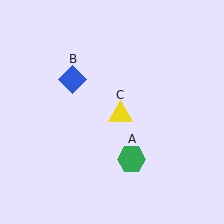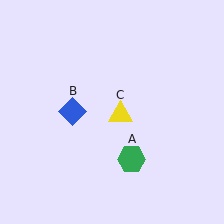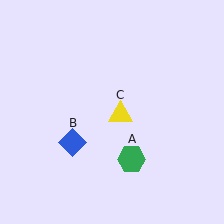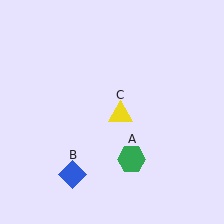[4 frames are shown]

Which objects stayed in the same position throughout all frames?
Green hexagon (object A) and yellow triangle (object C) remained stationary.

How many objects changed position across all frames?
1 object changed position: blue diamond (object B).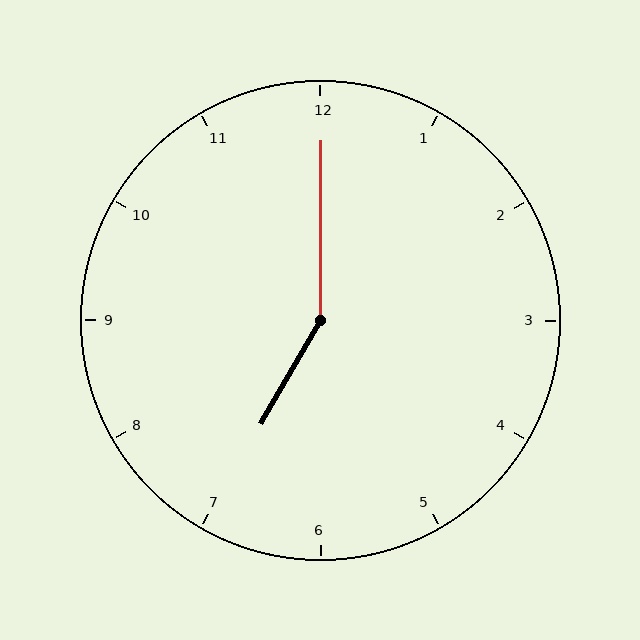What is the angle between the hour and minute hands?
Approximately 150 degrees.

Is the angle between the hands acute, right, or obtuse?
It is obtuse.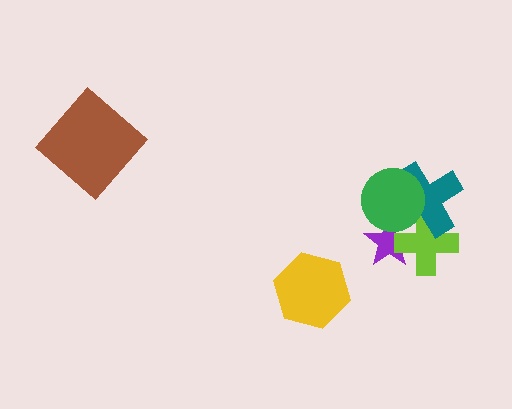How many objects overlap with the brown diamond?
0 objects overlap with the brown diamond.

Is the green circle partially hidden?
No, no other shape covers it.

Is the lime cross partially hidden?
Yes, it is partially covered by another shape.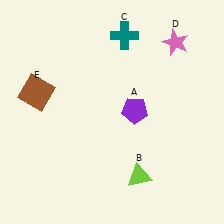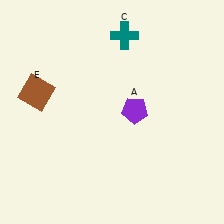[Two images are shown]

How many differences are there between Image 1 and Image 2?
There are 2 differences between the two images.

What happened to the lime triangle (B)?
The lime triangle (B) was removed in Image 2. It was in the bottom-right area of Image 1.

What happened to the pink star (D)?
The pink star (D) was removed in Image 2. It was in the top-right area of Image 1.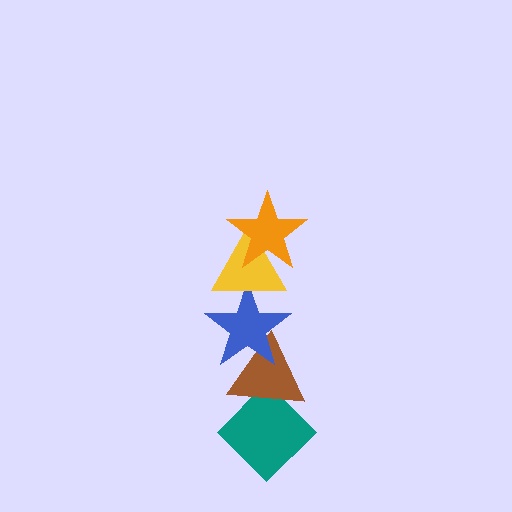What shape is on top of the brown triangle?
The blue star is on top of the brown triangle.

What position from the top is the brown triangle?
The brown triangle is 4th from the top.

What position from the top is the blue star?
The blue star is 3rd from the top.